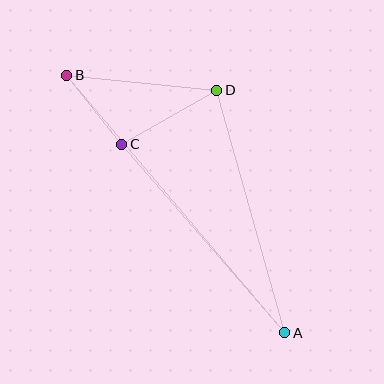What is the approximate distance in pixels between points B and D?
The distance between B and D is approximately 151 pixels.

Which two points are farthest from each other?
Points A and B are farthest from each other.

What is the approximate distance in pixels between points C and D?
The distance between C and D is approximately 109 pixels.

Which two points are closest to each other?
Points B and C are closest to each other.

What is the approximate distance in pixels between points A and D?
The distance between A and D is approximately 252 pixels.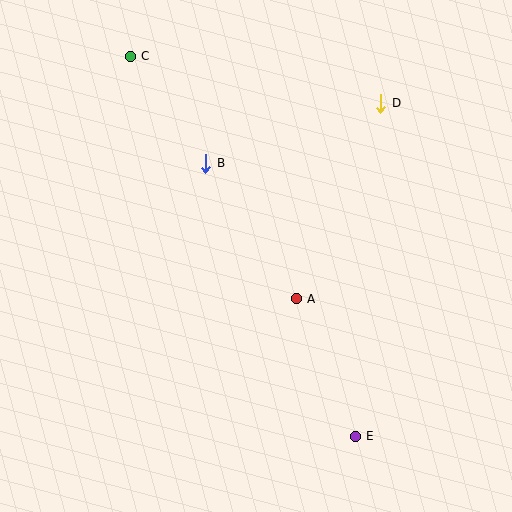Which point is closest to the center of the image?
Point A at (296, 299) is closest to the center.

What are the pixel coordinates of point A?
Point A is at (296, 299).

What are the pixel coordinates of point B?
Point B is at (206, 163).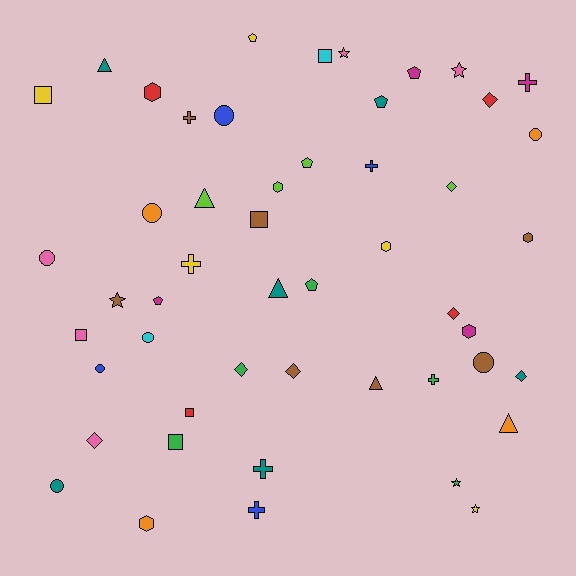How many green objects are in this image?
There are 5 green objects.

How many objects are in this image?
There are 50 objects.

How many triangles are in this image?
There are 5 triangles.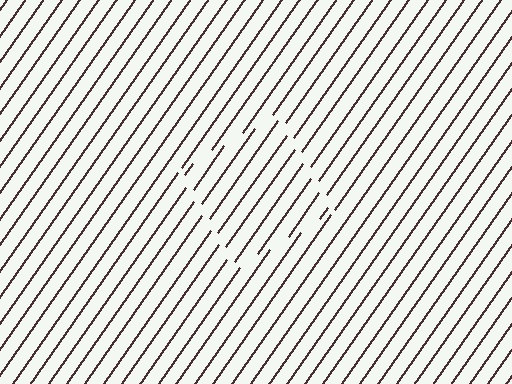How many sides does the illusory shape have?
4 sides — the line-ends trace a square.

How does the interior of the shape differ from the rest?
The interior of the shape contains the same grating, shifted by half a period — the contour is defined by the phase discontinuity where line-ends from the inner and outer gratings abut.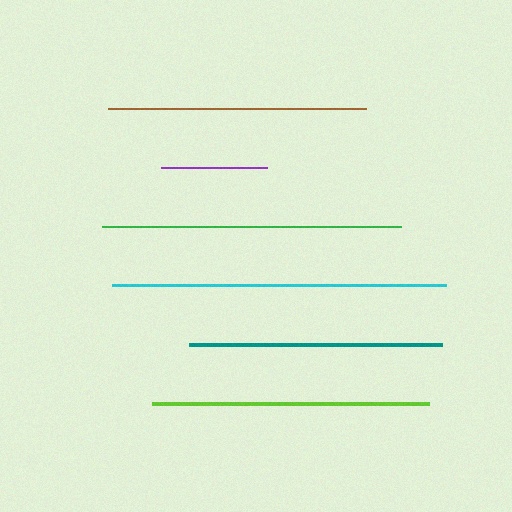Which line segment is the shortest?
The purple line is the shortest at approximately 105 pixels.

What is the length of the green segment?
The green segment is approximately 299 pixels long.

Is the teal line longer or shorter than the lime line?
The lime line is longer than the teal line.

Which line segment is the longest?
The cyan line is the longest at approximately 334 pixels.